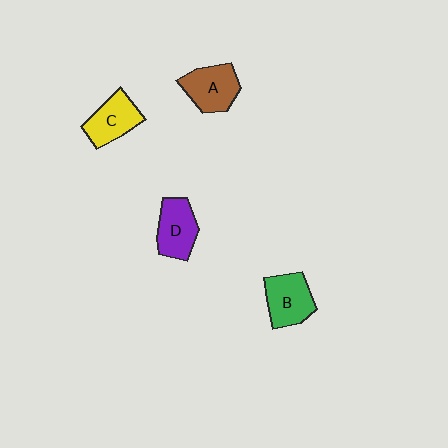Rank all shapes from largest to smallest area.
From largest to smallest: A (brown), B (green), D (purple), C (yellow).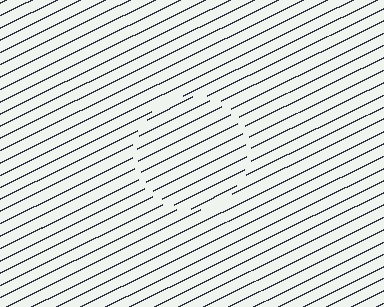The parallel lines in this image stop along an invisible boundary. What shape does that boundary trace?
An illusory circle. The interior of the shape contains the same grating, shifted by half a period — the contour is defined by the phase discontinuity where line-ends from the inner and outer gratings abut.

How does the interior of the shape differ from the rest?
The interior of the shape contains the same grating, shifted by half a period — the contour is defined by the phase discontinuity where line-ends from the inner and outer gratings abut.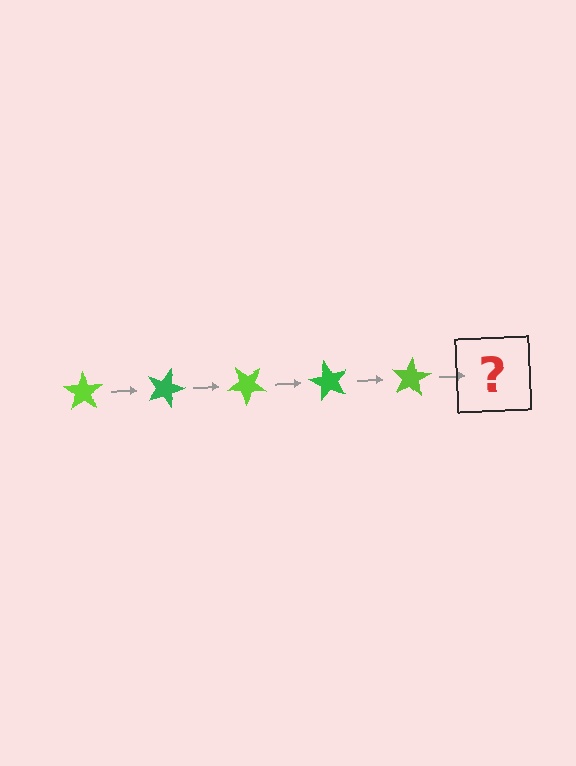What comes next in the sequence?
The next element should be a green star, rotated 100 degrees from the start.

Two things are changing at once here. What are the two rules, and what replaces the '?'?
The two rules are that it rotates 20 degrees each step and the color cycles through lime and green. The '?' should be a green star, rotated 100 degrees from the start.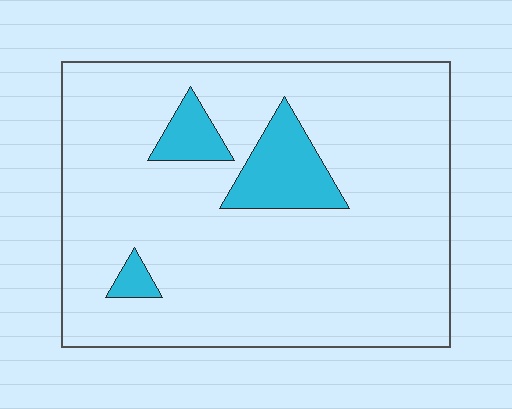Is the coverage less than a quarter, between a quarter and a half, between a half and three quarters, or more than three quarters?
Less than a quarter.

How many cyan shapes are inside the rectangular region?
3.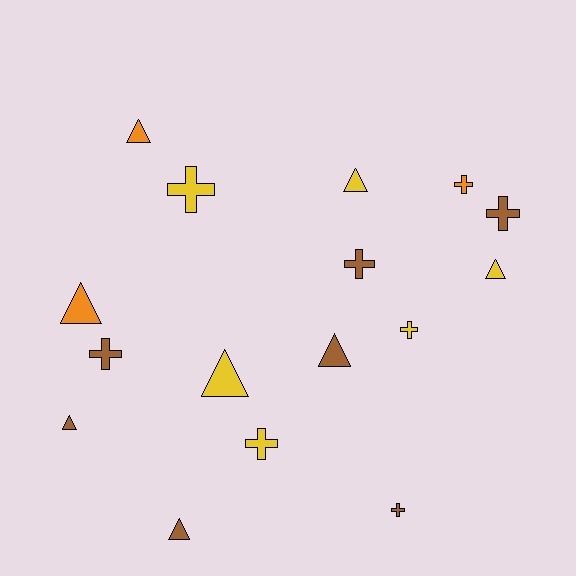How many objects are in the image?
There are 16 objects.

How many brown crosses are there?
There are 4 brown crosses.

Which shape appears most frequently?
Cross, with 8 objects.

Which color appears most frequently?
Brown, with 7 objects.